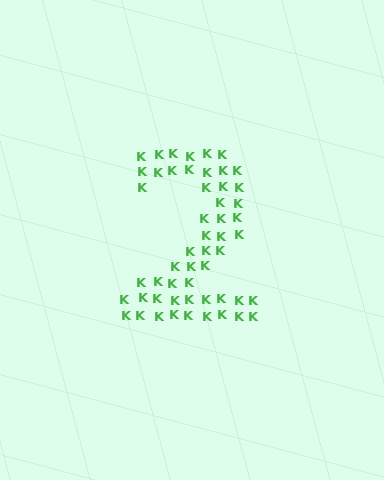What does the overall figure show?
The overall figure shows the digit 2.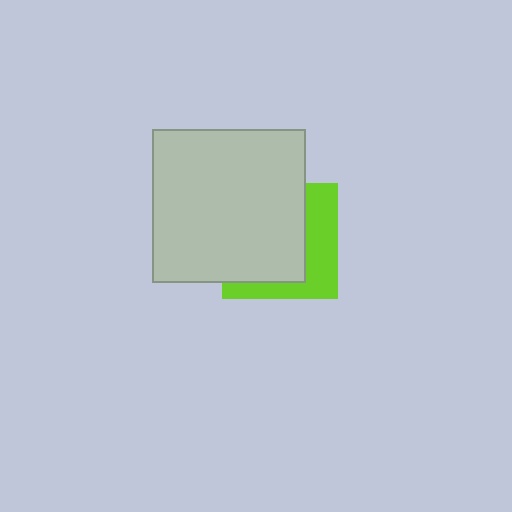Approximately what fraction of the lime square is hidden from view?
Roughly 62% of the lime square is hidden behind the light gray square.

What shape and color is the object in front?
The object in front is a light gray square.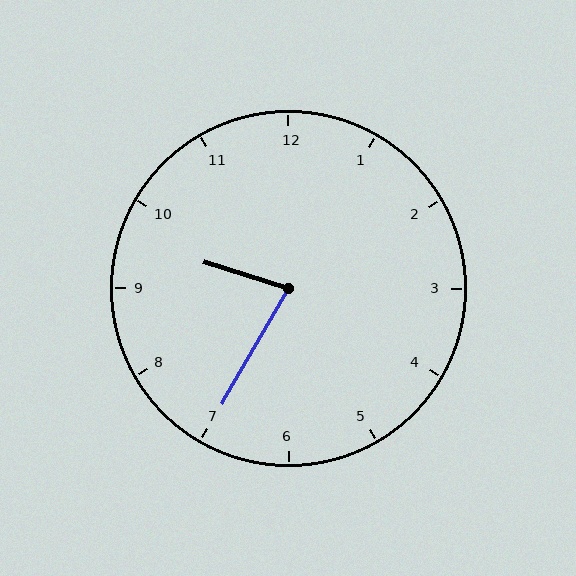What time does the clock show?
9:35.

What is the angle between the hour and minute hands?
Approximately 78 degrees.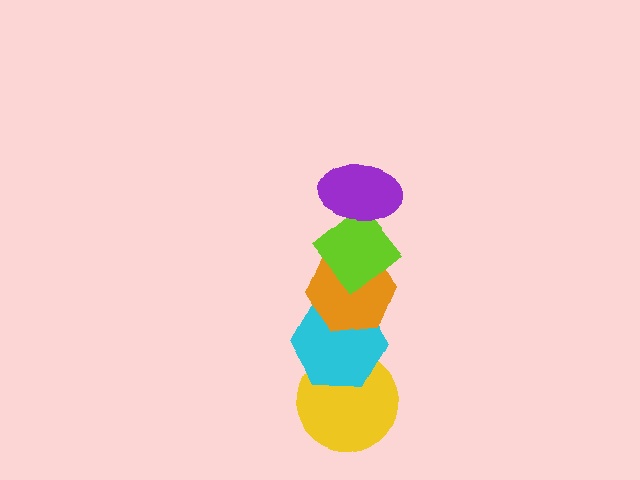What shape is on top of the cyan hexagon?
The orange hexagon is on top of the cyan hexagon.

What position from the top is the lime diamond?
The lime diamond is 2nd from the top.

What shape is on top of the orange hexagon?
The lime diamond is on top of the orange hexagon.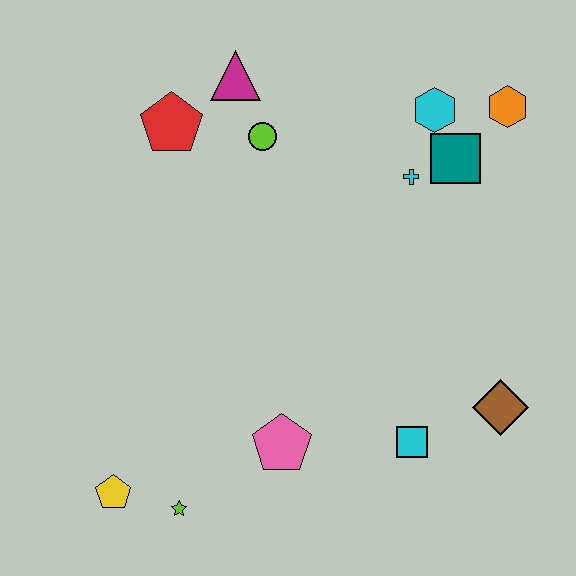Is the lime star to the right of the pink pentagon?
No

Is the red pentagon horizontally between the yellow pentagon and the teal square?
Yes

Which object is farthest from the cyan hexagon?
The yellow pentagon is farthest from the cyan hexagon.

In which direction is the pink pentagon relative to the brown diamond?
The pink pentagon is to the left of the brown diamond.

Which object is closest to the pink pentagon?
The lime star is closest to the pink pentagon.